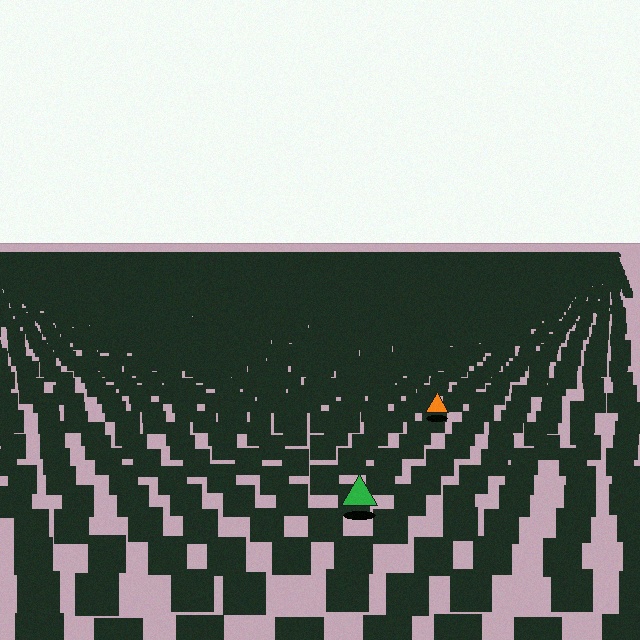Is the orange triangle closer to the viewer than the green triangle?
No. The green triangle is closer — you can tell from the texture gradient: the ground texture is coarser near it.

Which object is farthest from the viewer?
The orange triangle is farthest from the viewer. It appears smaller and the ground texture around it is denser.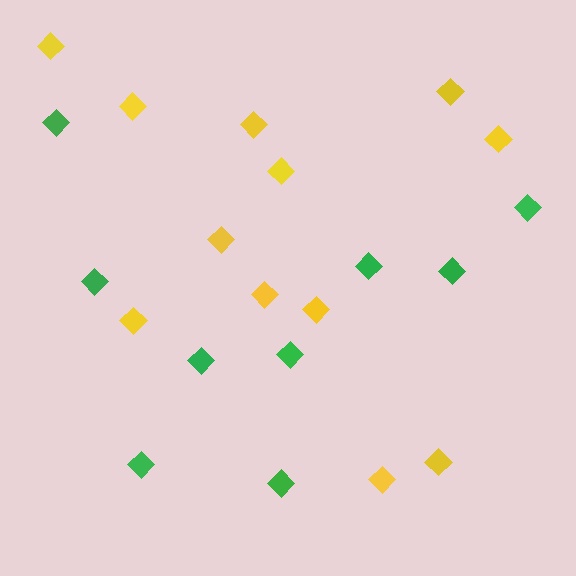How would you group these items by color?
There are 2 groups: one group of yellow diamonds (12) and one group of green diamonds (9).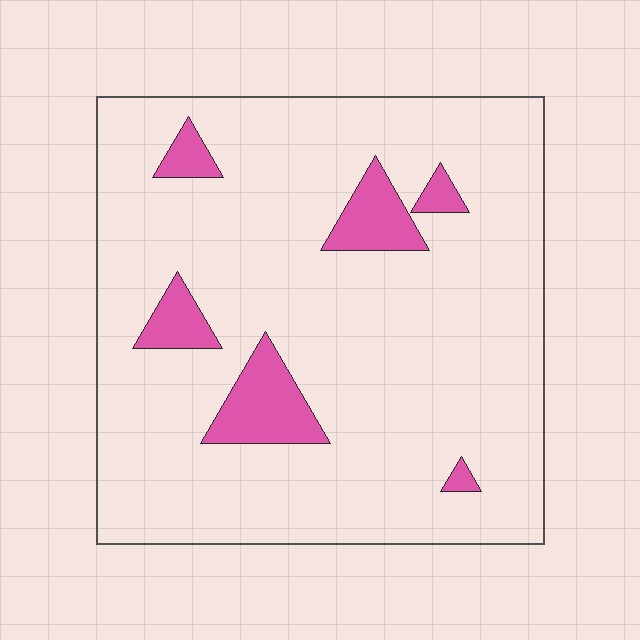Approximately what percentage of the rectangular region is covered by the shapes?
Approximately 10%.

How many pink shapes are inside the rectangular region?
6.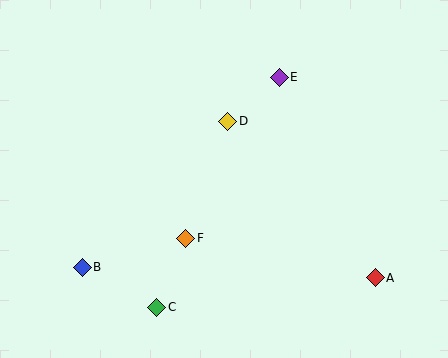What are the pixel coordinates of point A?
Point A is at (375, 278).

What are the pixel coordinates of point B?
Point B is at (82, 267).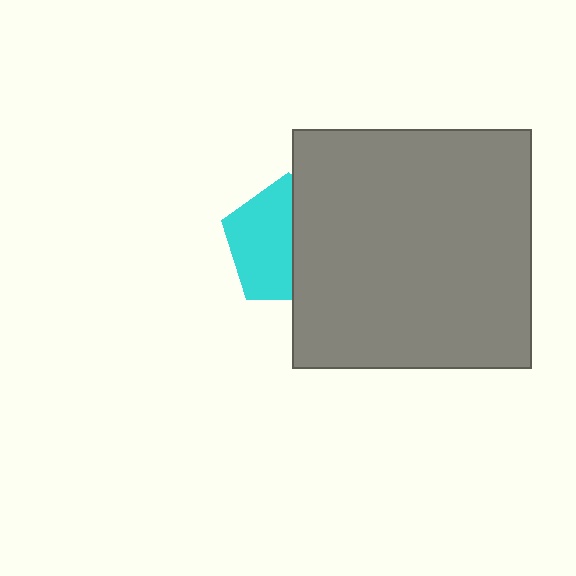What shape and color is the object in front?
The object in front is a gray square.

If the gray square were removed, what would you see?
You would see the complete cyan pentagon.